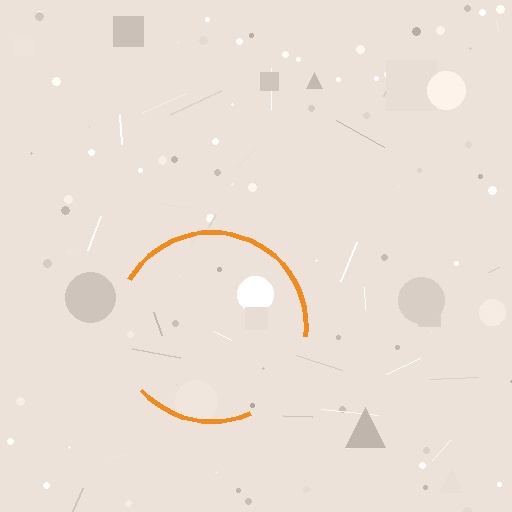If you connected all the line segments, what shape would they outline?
They would outline a circle.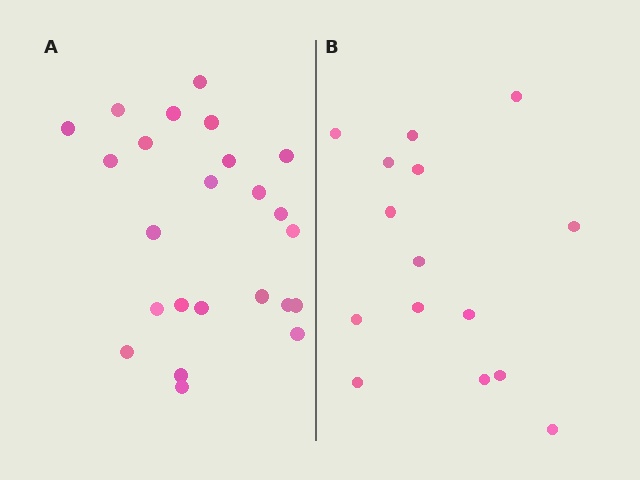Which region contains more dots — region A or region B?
Region A (the left region) has more dots.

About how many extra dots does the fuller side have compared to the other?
Region A has roughly 8 or so more dots than region B.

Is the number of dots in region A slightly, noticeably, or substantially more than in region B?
Region A has substantially more. The ratio is roughly 1.6 to 1.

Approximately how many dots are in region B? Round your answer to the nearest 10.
About 20 dots. (The exact count is 15, which rounds to 20.)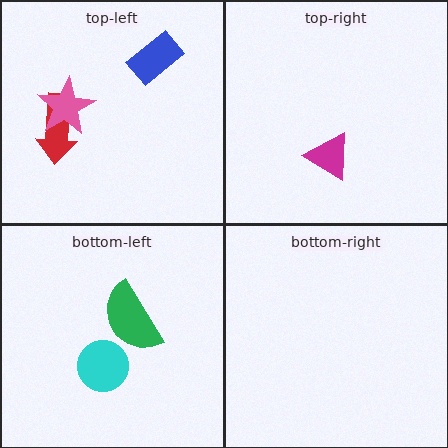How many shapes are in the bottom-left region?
2.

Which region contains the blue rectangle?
The top-left region.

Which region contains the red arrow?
The top-left region.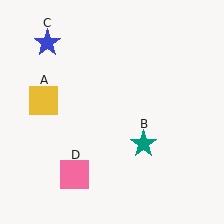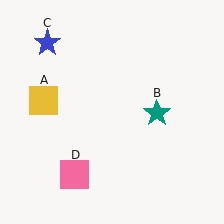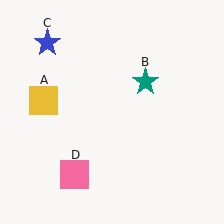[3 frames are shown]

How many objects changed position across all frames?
1 object changed position: teal star (object B).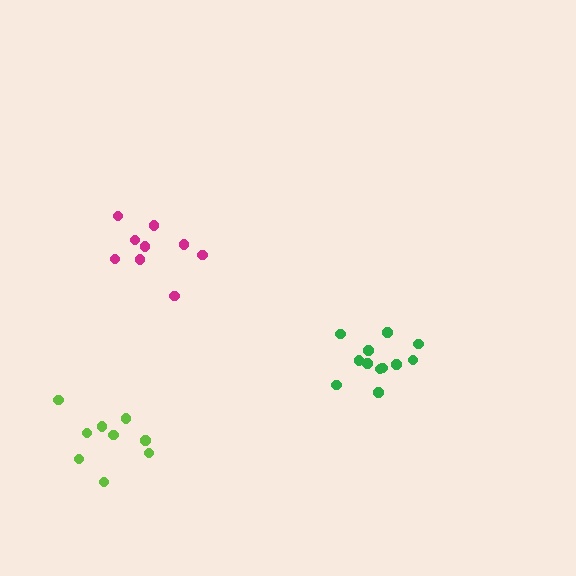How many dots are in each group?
Group 1: 12 dots, Group 2: 9 dots, Group 3: 9 dots (30 total).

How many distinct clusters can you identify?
There are 3 distinct clusters.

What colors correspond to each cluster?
The clusters are colored: green, magenta, lime.